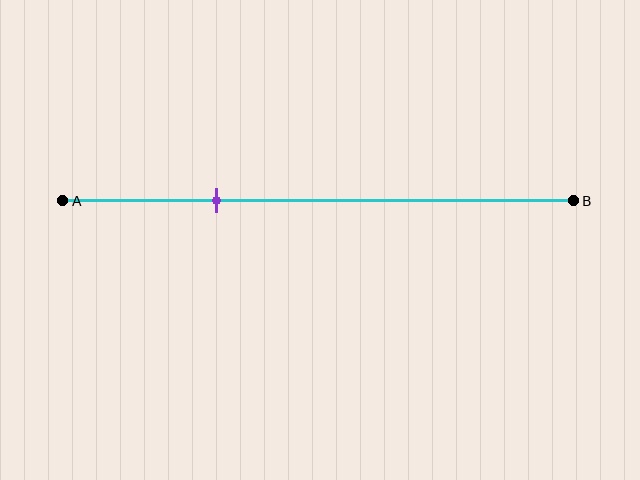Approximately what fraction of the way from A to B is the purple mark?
The purple mark is approximately 30% of the way from A to B.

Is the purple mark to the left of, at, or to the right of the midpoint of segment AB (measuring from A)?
The purple mark is to the left of the midpoint of segment AB.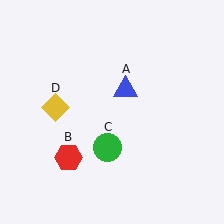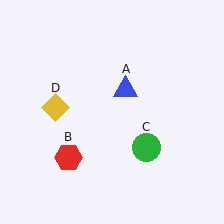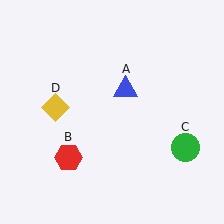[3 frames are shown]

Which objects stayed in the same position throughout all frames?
Blue triangle (object A) and red hexagon (object B) and yellow diamond (object D) remained stationary.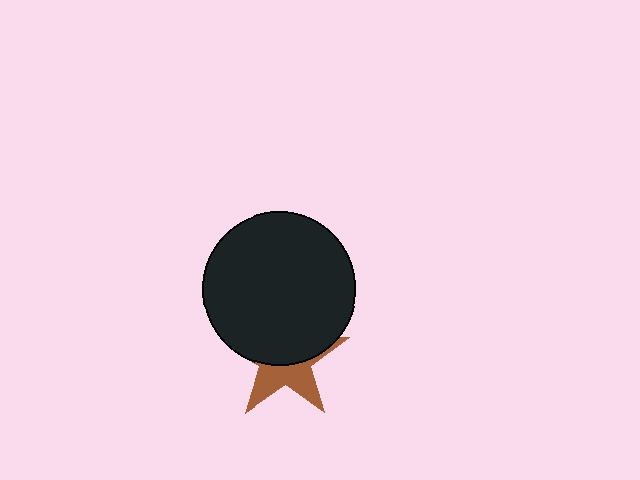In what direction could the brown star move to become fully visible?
The brown star could move down. That would shift it out from behind the black circle entirely.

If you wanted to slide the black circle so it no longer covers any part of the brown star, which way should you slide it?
Slide it up — that is the most direct way to separate the two shapes.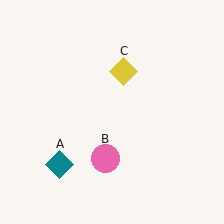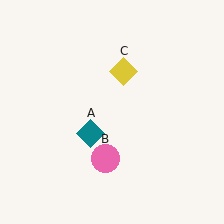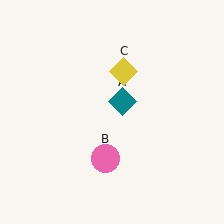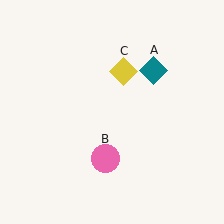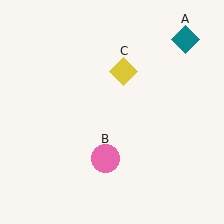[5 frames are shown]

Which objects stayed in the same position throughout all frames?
Pink circle (object B) and yellow diamond (object C) remained stationary.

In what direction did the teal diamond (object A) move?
The teal diamond (object A) moved up and to the right.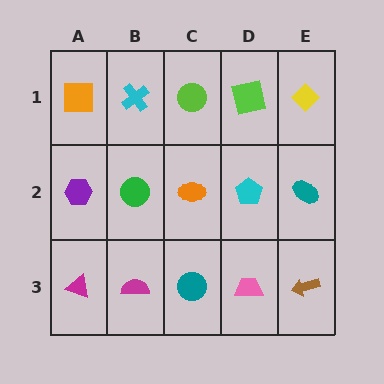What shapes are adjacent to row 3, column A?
A purple hexagon (row 2, column A), a magenta semicircle (row 3, column B).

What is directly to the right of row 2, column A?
A green circle.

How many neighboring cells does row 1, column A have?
2.